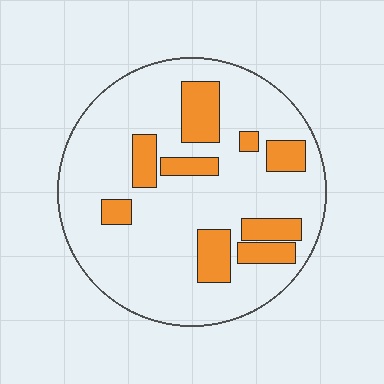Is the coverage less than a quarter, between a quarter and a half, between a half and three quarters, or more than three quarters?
Less than a quarter.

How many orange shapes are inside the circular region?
9.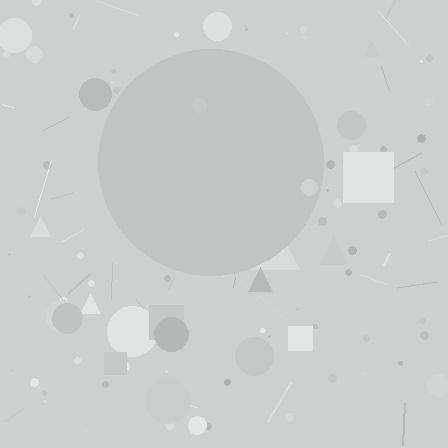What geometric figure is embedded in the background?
A circle is embedded in the background.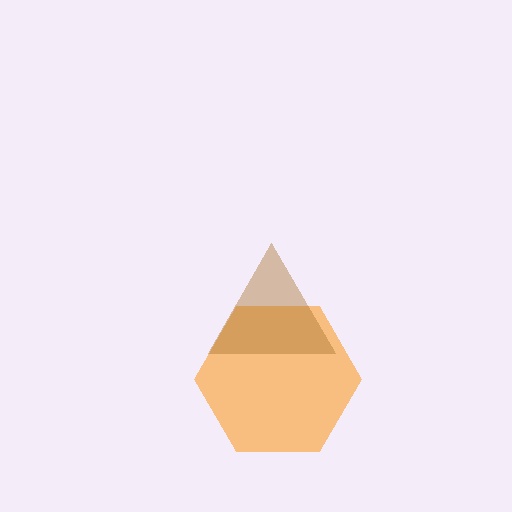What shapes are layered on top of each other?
The layered shapes are: an orange hexagon, a brown triangle.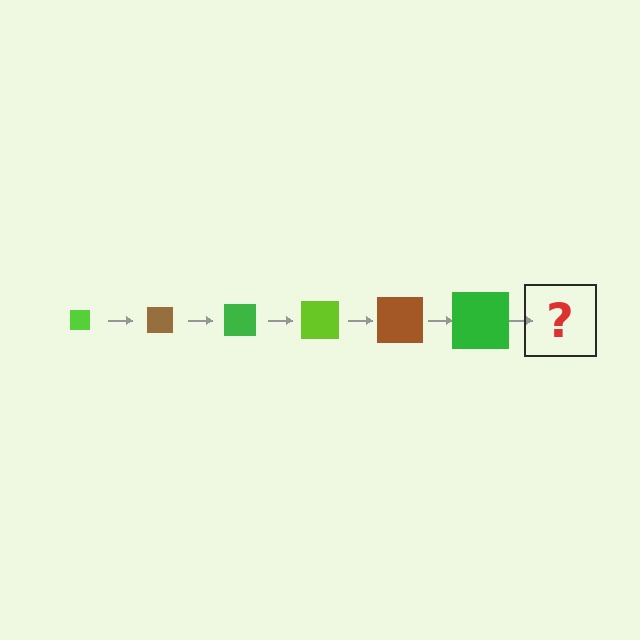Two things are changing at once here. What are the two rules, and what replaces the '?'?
The two rules are that the square grows larger each step and the color cycles through lime, brown, and green. The '?' should be a lime square, larger than the previous one.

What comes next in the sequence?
The next element should be a lime square, larger than the previous one.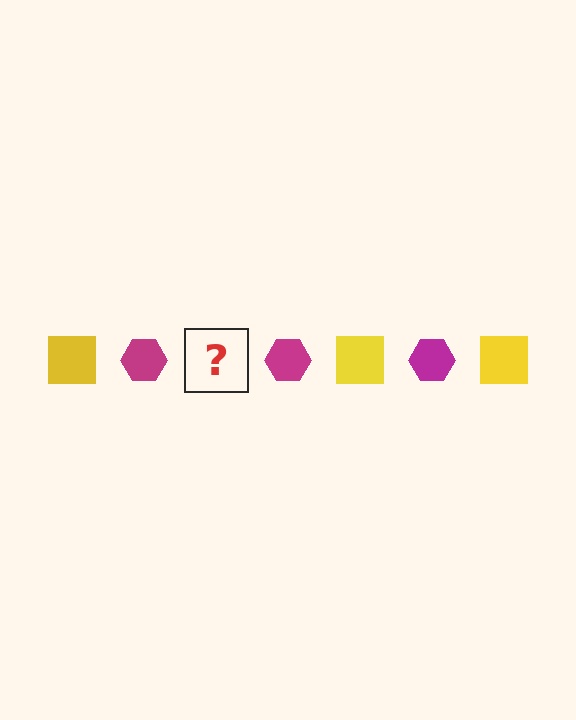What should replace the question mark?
The question mark should be replaced with a yellow square.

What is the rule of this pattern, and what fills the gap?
The rule is that the pattern alternates between yellow square and magenta hexagon. The gap should be filled with a yellow square.